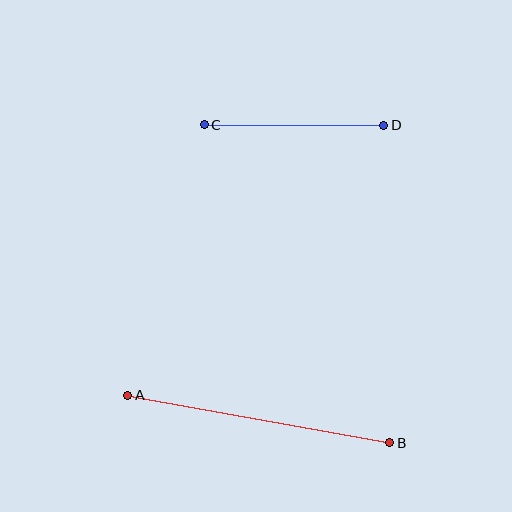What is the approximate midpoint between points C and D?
The midpoint is at approximately (294, 125) pixels.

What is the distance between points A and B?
The distance is approximately 266 pixels.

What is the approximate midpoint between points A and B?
The midpoint is at approximately (259, 419) pixels.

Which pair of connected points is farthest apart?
Points A and B are farthest apart.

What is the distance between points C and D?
The distance is approximately 179 pixels.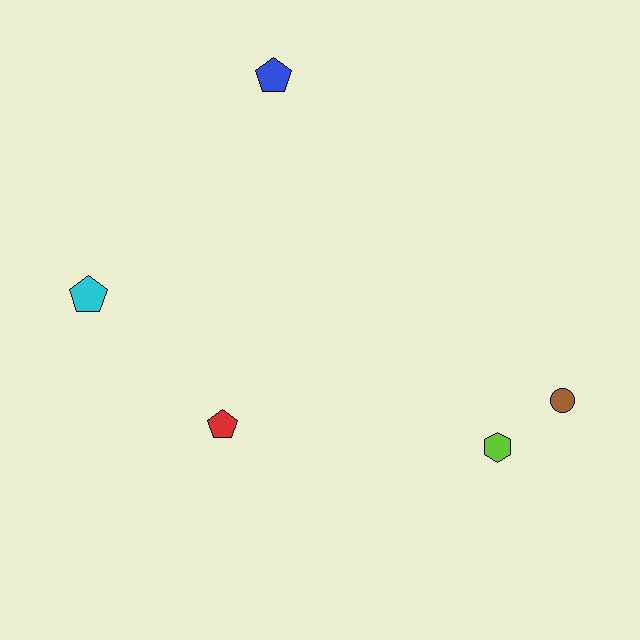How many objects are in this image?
There are 5 objects.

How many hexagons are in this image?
There is 1 hexagon.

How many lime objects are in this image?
There is 1 lime object.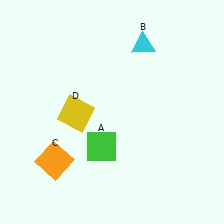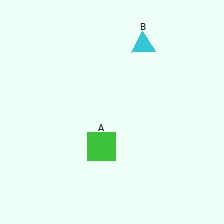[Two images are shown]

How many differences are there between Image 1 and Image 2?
There are 2 differences between the two images.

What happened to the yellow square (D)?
The yellow square (D) was removed in Image 2. It was in the bottom-left area of Image 1.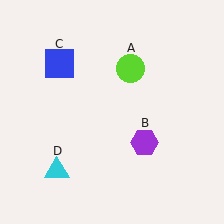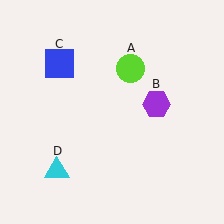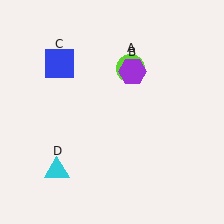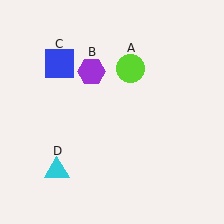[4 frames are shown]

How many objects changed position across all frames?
1 object changed position: purple hexagon (object B).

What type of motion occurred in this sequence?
The purple hexagon (object B) rotated counterclockwise around the center of the scene.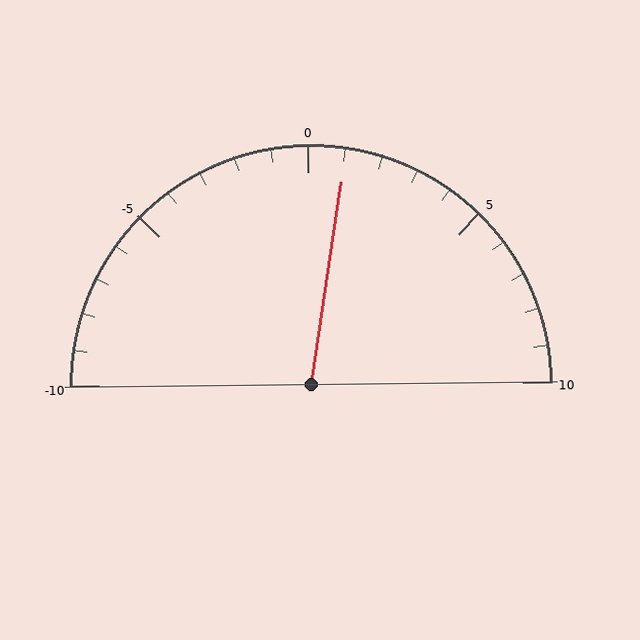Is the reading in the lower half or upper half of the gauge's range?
The reading is in the upper half of the range (-10 to 10).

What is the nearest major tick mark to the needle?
The nearest major tick mark is 0.